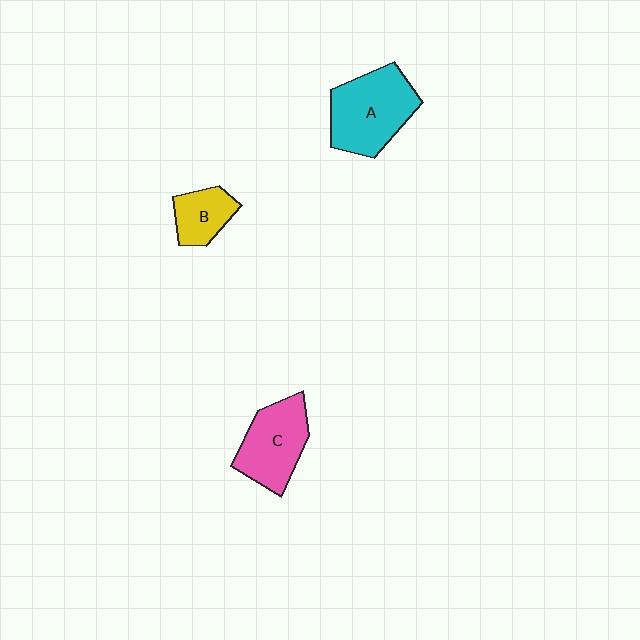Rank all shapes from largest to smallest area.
From largest to smallest: A (cyan), C (pink), B (yellow).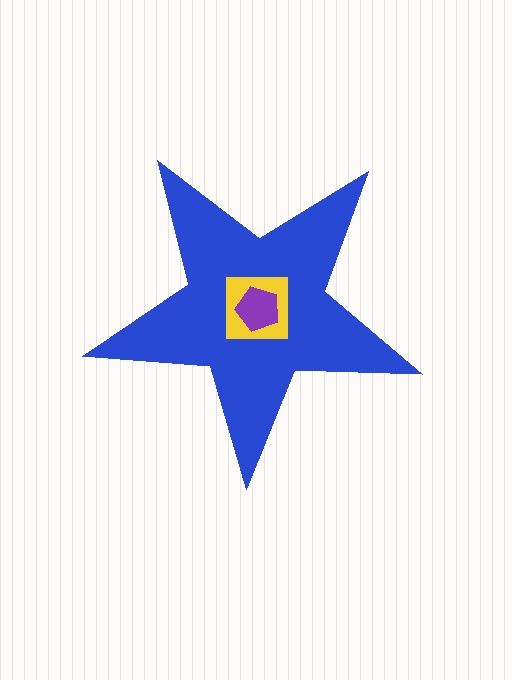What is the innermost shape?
The purple pentagon.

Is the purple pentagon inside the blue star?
Yes.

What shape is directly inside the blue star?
The yellow square.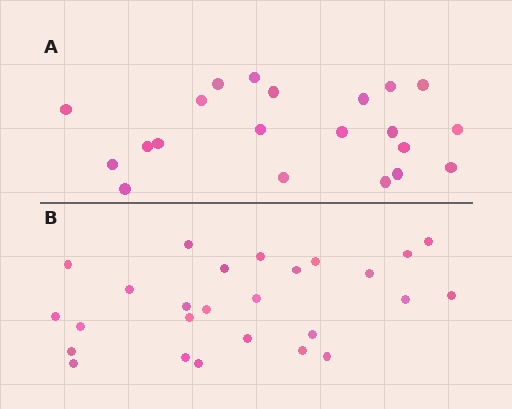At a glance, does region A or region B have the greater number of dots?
Region B (the bottom region) has more dots.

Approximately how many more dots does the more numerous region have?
Region B has about 5 more dots than region A.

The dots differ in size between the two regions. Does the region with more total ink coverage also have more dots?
No. Region A has more total ink coverage because its dots are larger, but region B actually contains more individual dots. Total area can be misleading — the number of items is what matters here.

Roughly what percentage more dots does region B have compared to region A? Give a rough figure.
About 25% more.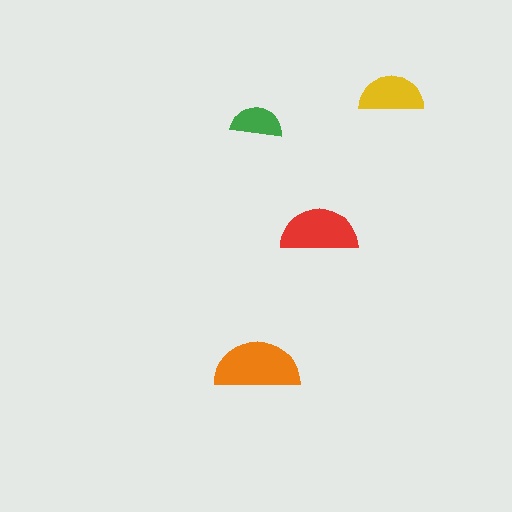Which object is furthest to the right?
The yellow semicircle is rightmost.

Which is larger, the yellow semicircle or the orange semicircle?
The orange one.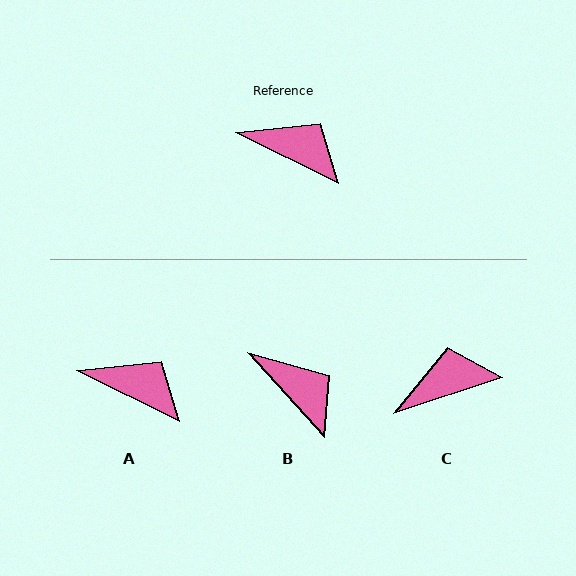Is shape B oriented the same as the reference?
No, it is off by about 21 degrees.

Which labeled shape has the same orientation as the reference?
A.